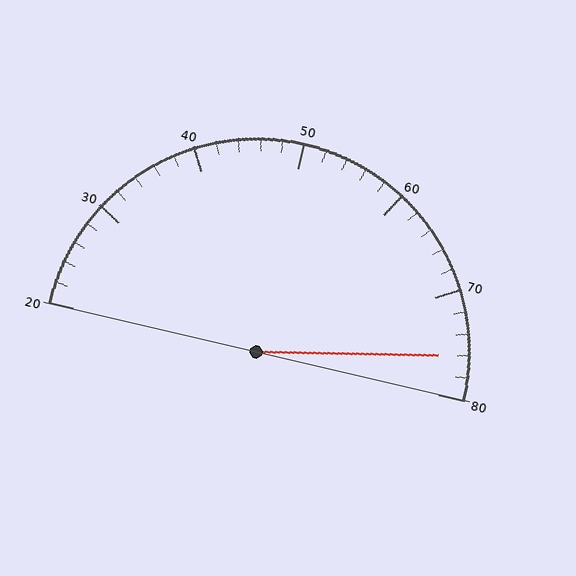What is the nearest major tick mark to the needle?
The nearest major tick mark is 80.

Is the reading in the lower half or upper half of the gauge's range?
The reading is in the upper half of the range (20 to 80).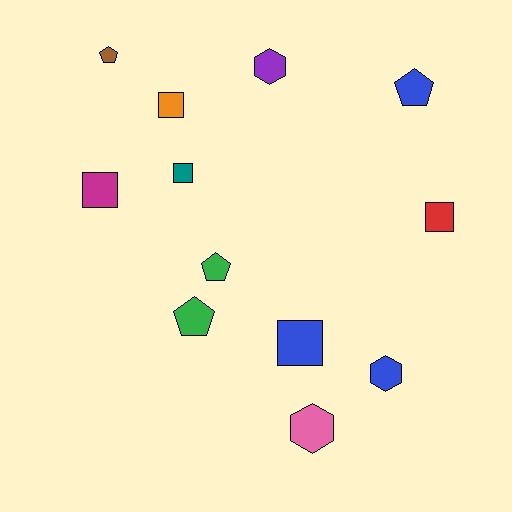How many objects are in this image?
There are 12 objects.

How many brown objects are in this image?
There is 1 brown object.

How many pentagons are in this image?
There are 4 pentagons.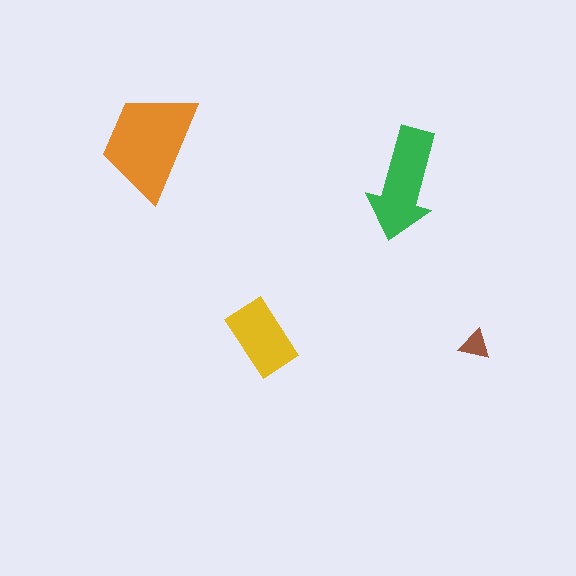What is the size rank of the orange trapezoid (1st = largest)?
1st.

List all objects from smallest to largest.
The brown triangle, the yellow rectangle, the green arrow, the orange trapezoid.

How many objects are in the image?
There are 4 objects in the image.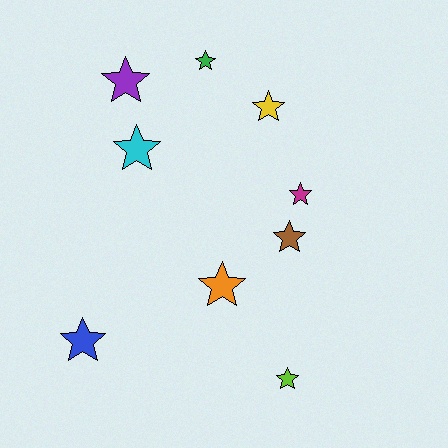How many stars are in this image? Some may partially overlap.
There are 9 stars.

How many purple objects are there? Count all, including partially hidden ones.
There is 1 purple object.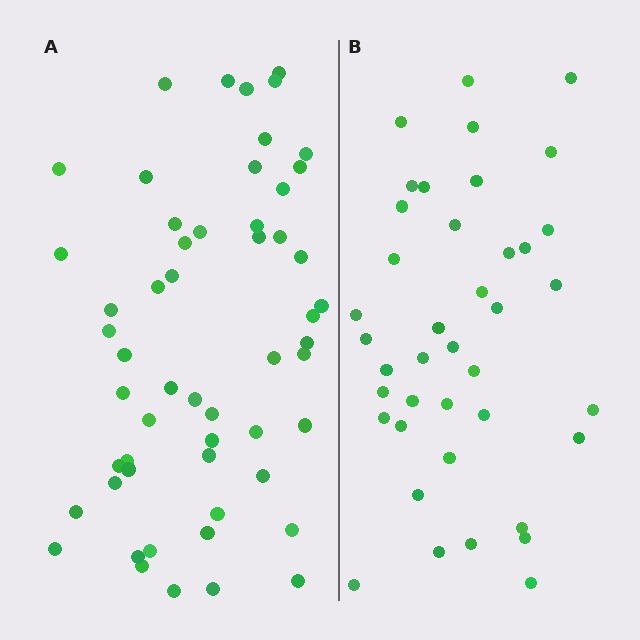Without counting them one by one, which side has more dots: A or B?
Region A (the left region) has more dots.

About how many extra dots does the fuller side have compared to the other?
Region A has approximately 15 more dots than region B.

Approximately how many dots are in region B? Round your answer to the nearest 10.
About 40 dots.